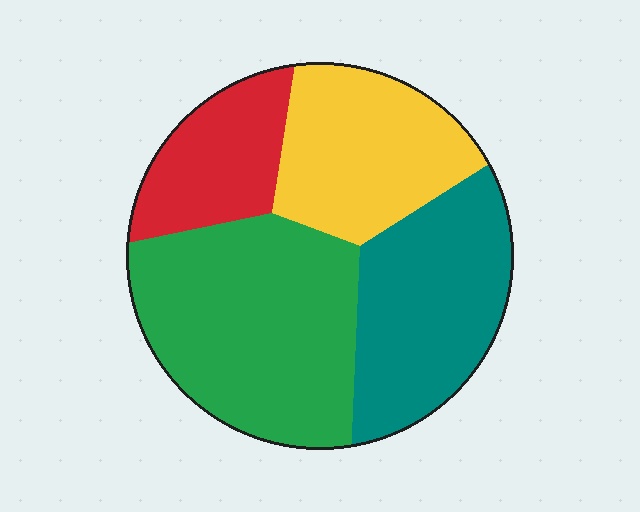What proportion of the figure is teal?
Teal covers roughly 25% of the figure.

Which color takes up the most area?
Green, at roughly 35%.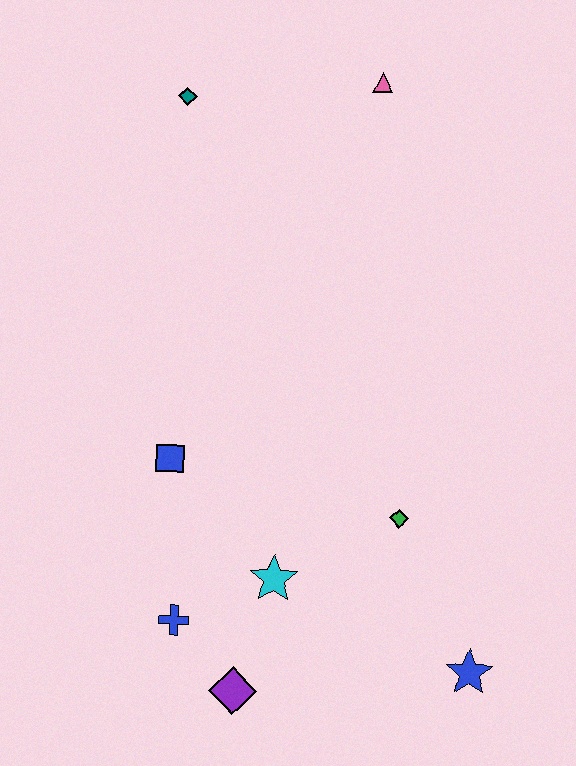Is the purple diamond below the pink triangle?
Yes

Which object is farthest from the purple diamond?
The pink triangle is farthest from the purple diamond.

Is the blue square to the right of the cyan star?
No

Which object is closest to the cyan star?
The blue cross is closest to the cyan star.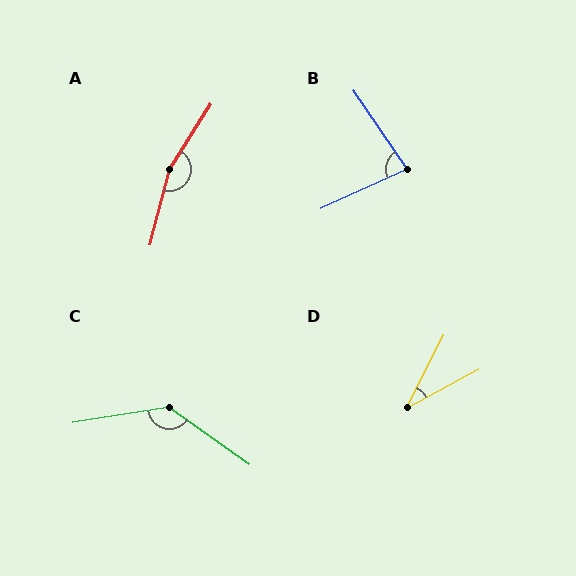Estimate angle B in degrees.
Approximately 80 degrees.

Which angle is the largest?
A, at approximately 162 degrees.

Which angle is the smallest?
D, at approximately 35 degrees.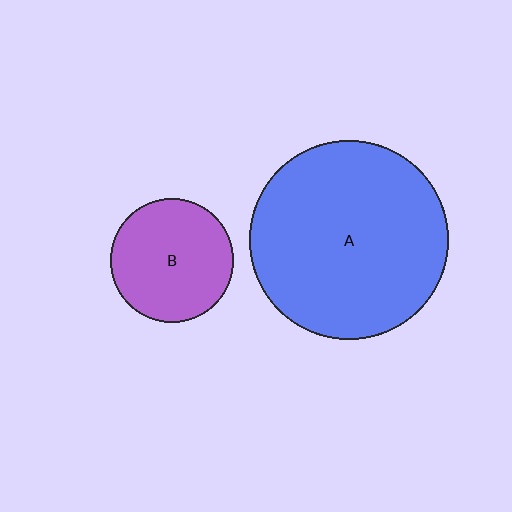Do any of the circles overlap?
No, none of the circles overlap.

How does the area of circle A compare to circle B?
Approximately 2.6 times.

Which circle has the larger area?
Circle A (blue).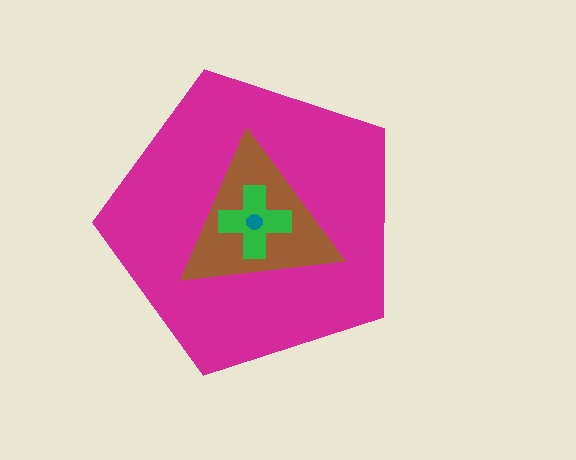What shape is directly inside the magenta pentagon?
The brown triangle.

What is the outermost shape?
The magenta pentagon.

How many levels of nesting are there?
4.